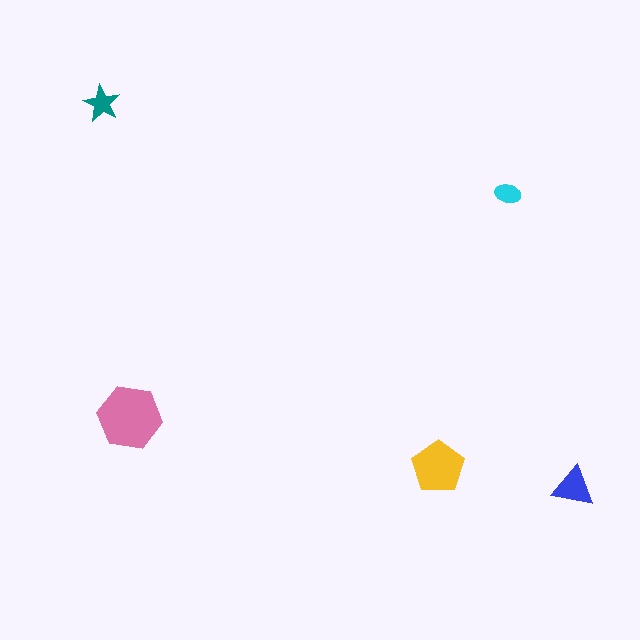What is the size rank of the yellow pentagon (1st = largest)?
2nd.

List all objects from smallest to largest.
The cyan ellipse, the teal star, the blue triangle, the yellow pentagon, the pink hexagon.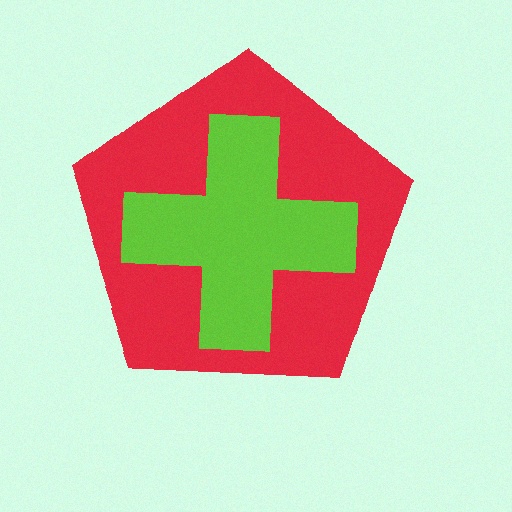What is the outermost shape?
The red pentagon.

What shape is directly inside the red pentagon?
The lime cross.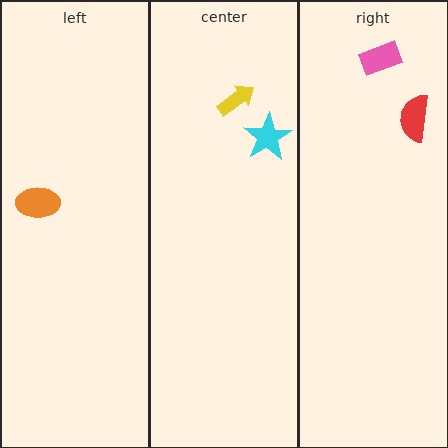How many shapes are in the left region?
1.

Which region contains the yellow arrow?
The center region.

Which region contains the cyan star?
The center region.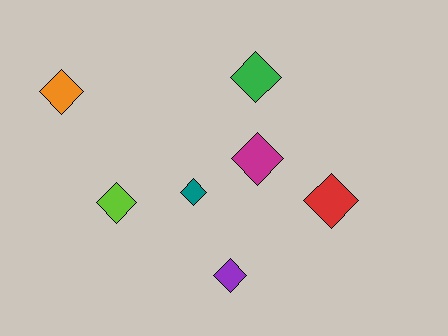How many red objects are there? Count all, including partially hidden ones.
There is 1 red object.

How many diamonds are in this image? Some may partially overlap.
There are 7 diamonds.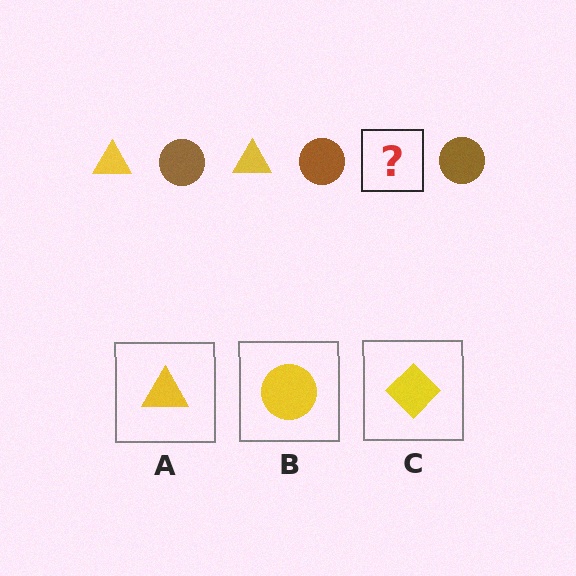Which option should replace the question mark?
Option A.